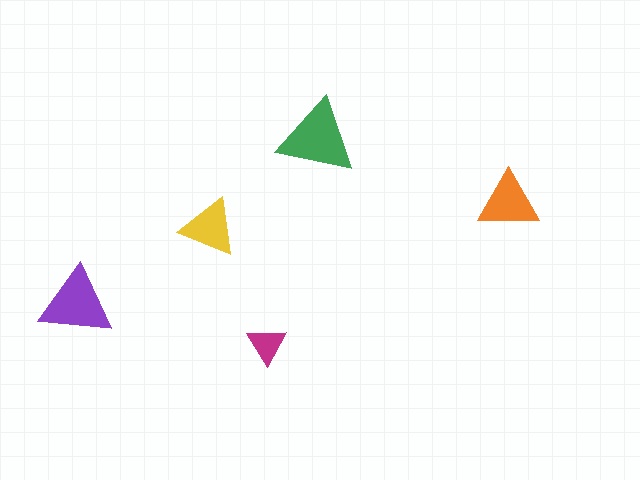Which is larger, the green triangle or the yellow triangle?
The green one.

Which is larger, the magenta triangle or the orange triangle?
The orange one.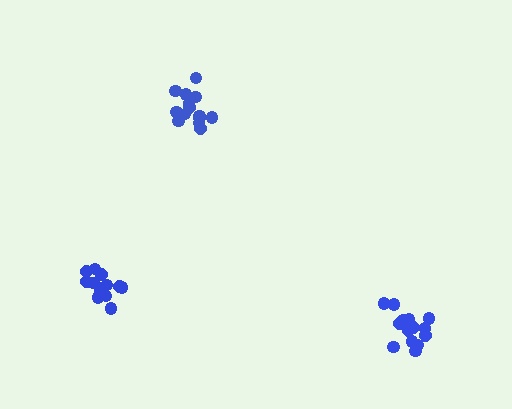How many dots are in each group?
Group 1: 13 dots, Group 2: 15 dots, Group 3: 15 dots (43 total).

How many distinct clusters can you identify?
There are 3 distinct clusters.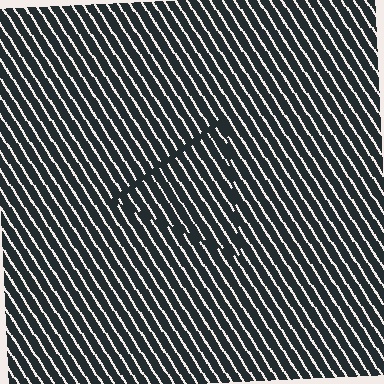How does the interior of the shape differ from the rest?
The interior of the shape contains the same grating, shifted by half a period — the contour is defined by the phase discontinuity where line-ends from the inner and outer gratings abut.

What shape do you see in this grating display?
An illusory triangle. The interior of the shape contains the same grating, shifted by half a period — the contour is defined by the phase discontinuity where line-ends from the inner and outer gratings abut.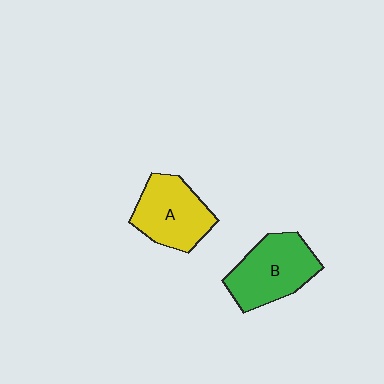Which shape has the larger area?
Shape B (green).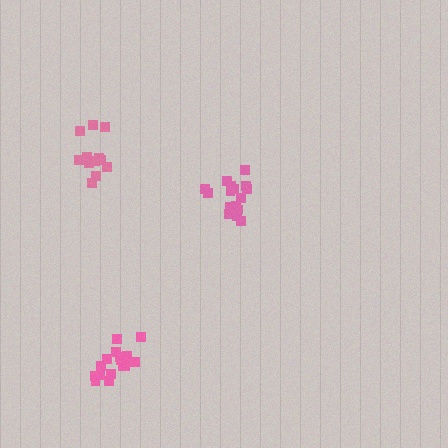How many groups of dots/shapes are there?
There are 3 groups.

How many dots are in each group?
Group 1: 16 dots, Group 2: 12 dots, Group 3: 16 dots (44 total).